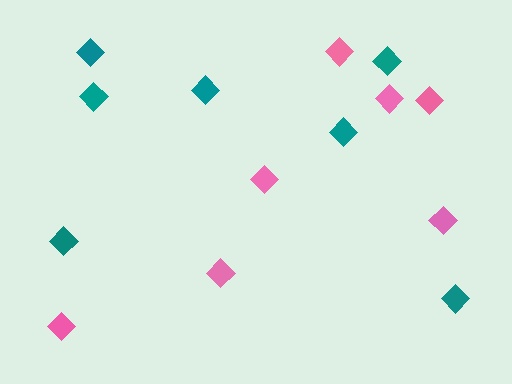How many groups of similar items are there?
There are 2 groups: one group of pink diamonds (7) and one group of teal diamonds (7).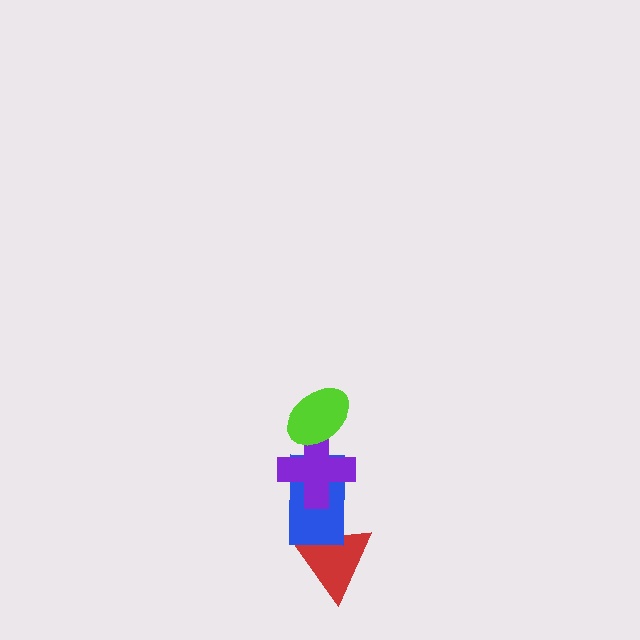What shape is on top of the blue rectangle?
The purple cross is on top of the blue rectangle.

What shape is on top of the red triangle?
The blue rectangle is on top of the red triangle.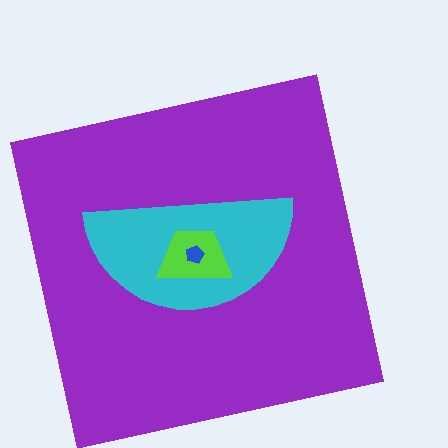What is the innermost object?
The blue pentagon.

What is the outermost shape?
The purple square.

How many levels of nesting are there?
4.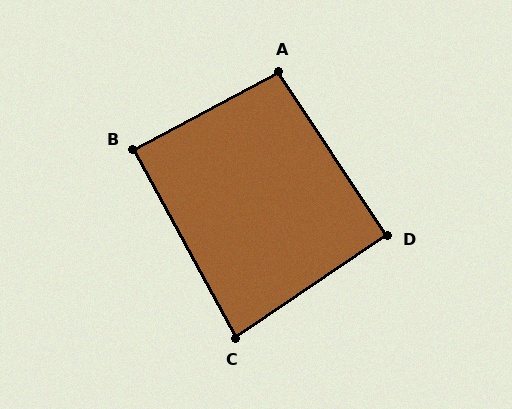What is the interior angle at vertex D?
Approximately 90 degrees (approximately right).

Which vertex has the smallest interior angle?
C, at approximately 85 degrees.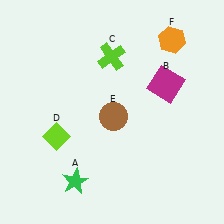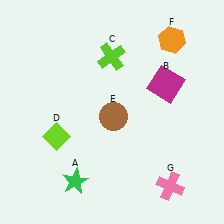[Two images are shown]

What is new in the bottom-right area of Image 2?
A pink cross (G) was added in the bottom-right area of Image 2.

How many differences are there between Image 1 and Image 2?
There is 1 difference between the two images.